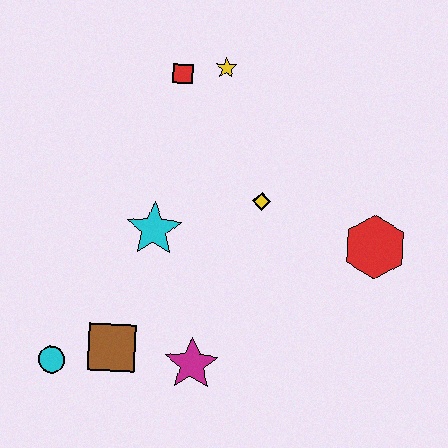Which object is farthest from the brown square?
The yellow star is farthest from the brown square.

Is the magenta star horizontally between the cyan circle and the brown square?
No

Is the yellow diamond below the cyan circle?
No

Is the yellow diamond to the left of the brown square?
No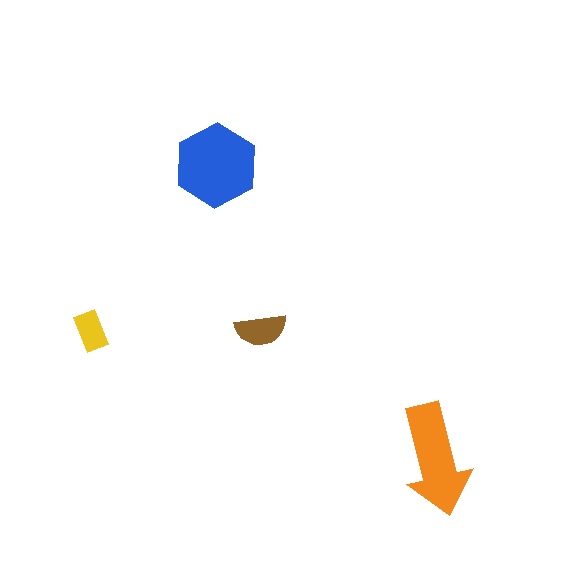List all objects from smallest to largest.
The yellow rectangle, the brown semicircle, the orange arrow, the blue hexagon.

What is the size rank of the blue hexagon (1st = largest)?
1st.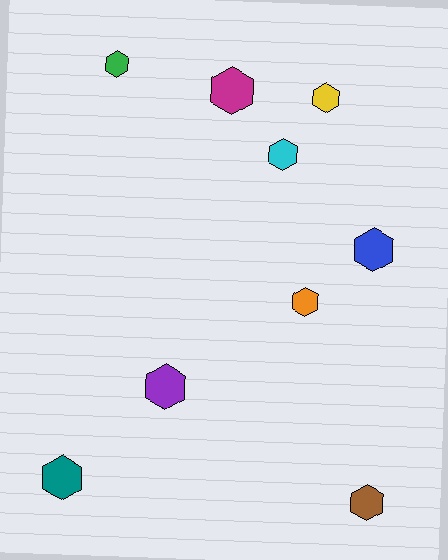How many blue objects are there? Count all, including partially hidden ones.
There is 1 blue object.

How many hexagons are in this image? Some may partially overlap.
There are 9 hexagons.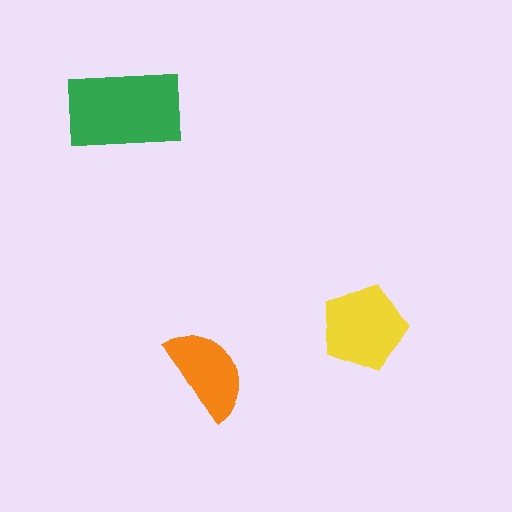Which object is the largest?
The green rectangle.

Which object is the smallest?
The orange semicircle.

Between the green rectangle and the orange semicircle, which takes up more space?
The green rectangle.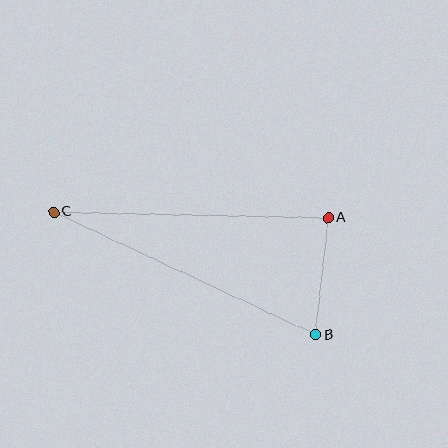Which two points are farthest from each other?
Points B and C are farthest from each other.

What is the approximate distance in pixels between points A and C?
The distance between A and C is approximately 274 pixels.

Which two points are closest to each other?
Points A and B are closest to each other.